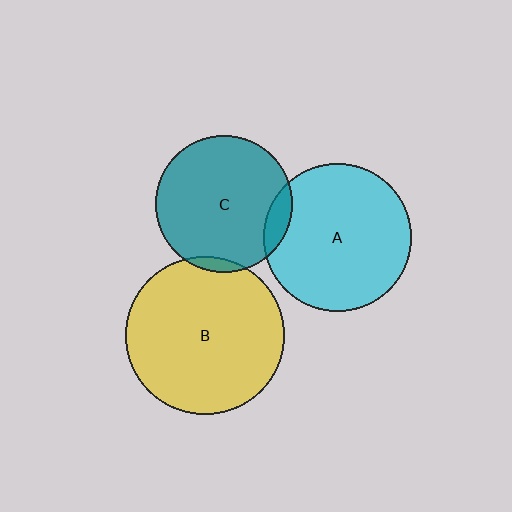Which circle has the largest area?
Circle B (yellow).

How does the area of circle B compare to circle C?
Approximately 1.3 times.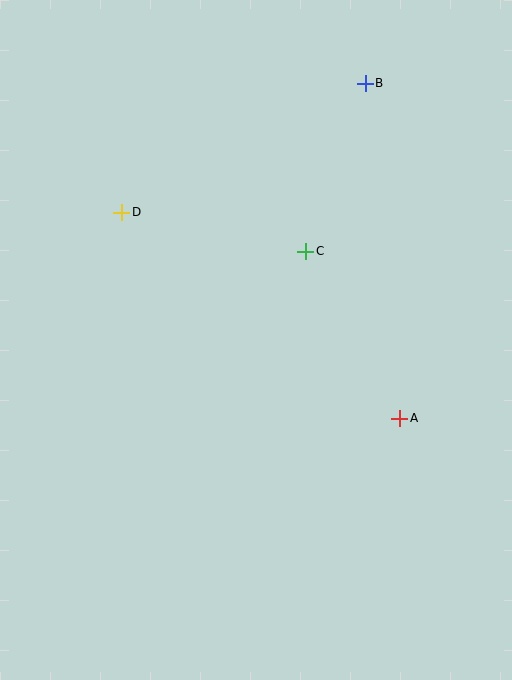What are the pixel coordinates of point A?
Point A is at (400, 418).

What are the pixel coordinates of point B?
Point B is at (365, 83).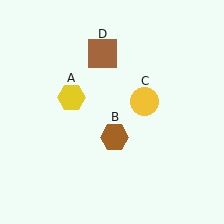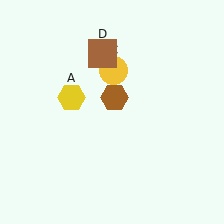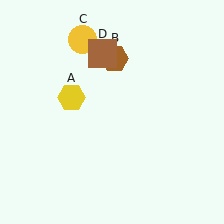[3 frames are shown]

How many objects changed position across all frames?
2 objects changed position: brown hexagon (object B), yellow circle (object C).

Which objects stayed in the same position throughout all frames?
Yellow hexagon (object A) and brown square (object D) remained stationary.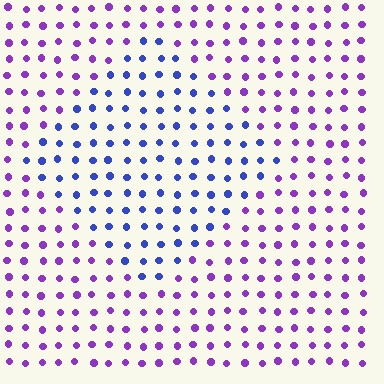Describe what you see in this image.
The image is filled with small purple elements in a uniform arrangement. A diamond-shaped region is visible where the elements are tinted to a slightly different hue, forming a subtle color boundary.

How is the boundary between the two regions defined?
The boundary is defined purely by a slight shift in hue (about 46 degrees). Spacing, size, and orientation are identical on both sides.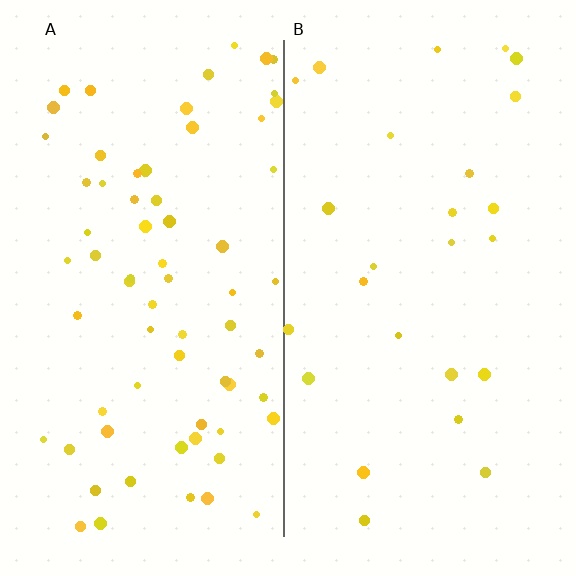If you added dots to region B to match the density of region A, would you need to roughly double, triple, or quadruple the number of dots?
Approximately triple.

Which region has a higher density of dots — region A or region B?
A (the left).